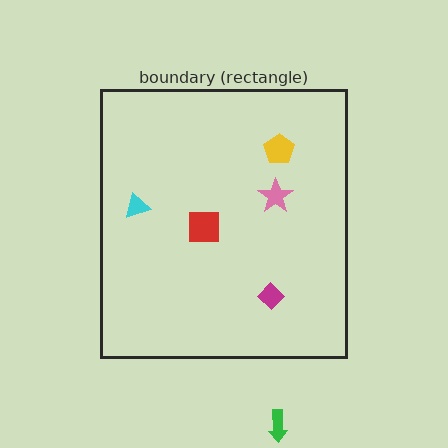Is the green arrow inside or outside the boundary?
Outside.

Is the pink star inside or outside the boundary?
Inside.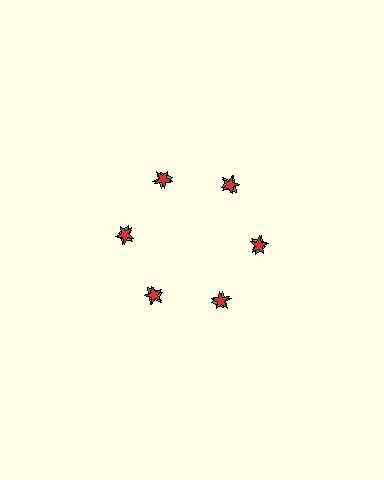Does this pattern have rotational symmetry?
Yes, this pattern has 6-fold rotational symmetry. It looks the same after rotating 60 degrees around the center.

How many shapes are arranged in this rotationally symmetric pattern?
There are 18 shapes, arranged in 6 groups of 3.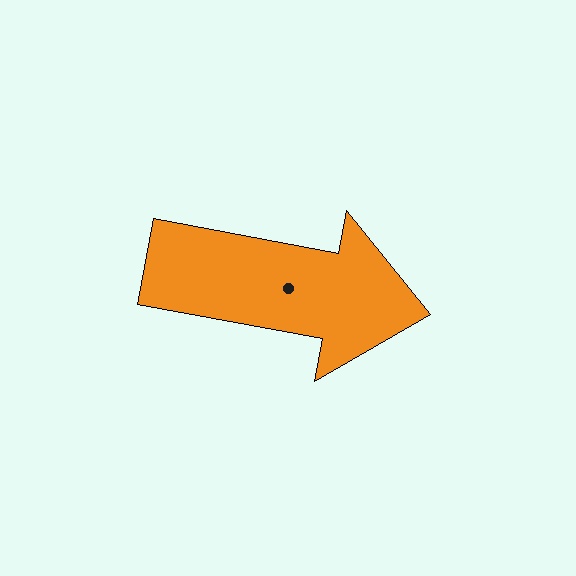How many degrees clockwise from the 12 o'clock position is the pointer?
Approximately 101 degrees.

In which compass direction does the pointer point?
East.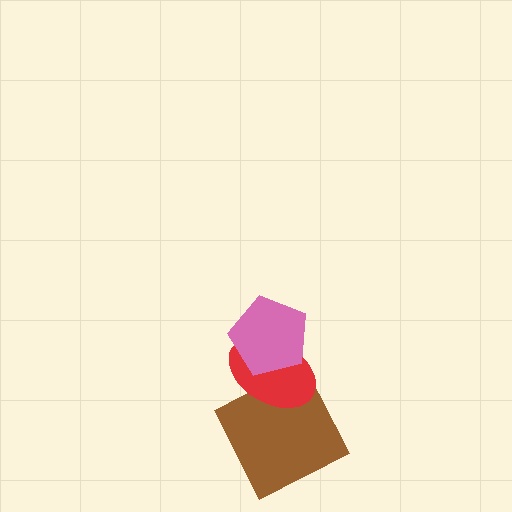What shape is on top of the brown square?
The red ellipse is on top of the brown square.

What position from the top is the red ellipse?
The red ellipse is 2nd from the top.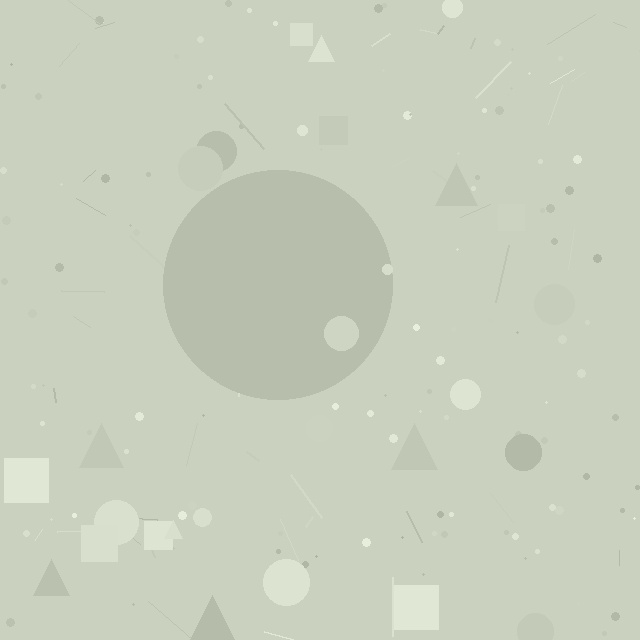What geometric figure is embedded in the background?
A circle is embedded in the background.